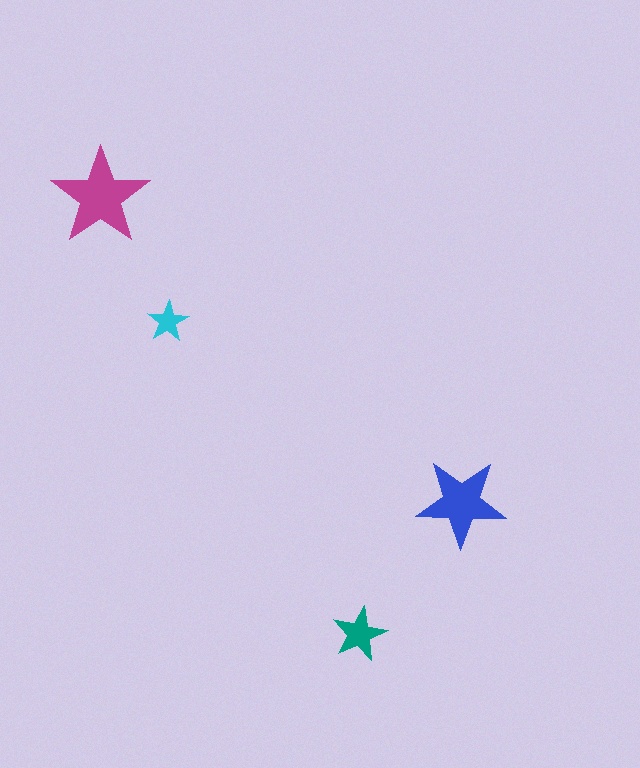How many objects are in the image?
There are 4 objects in the image.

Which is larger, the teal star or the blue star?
The blue one.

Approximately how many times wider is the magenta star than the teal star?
About 2 times wider.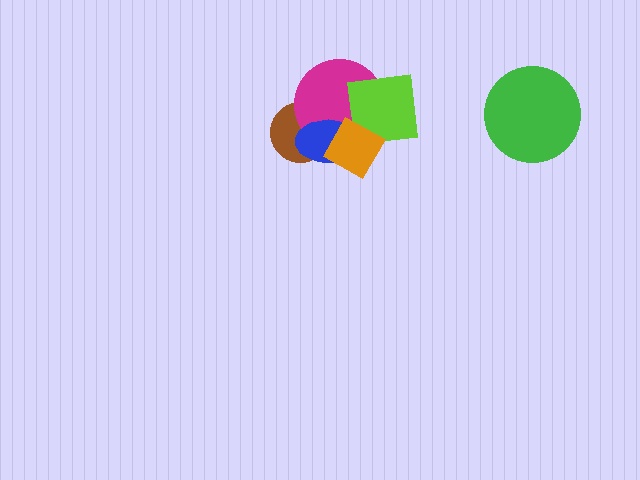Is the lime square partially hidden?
Yes, it is partially covered by another shape.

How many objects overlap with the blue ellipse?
3 objects overlap with the blue ellipse.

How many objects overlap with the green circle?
0 objects overlap with the green circle.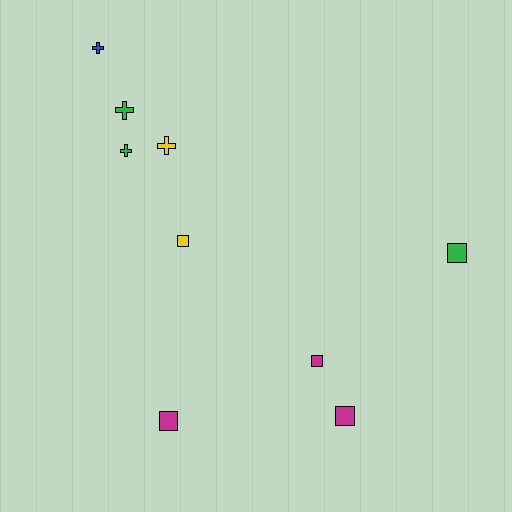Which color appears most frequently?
Magenta, with 3 objects.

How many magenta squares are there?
There are 3 magenta squares.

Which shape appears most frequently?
Square, with 5 objects.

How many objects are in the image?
There are 9 objects.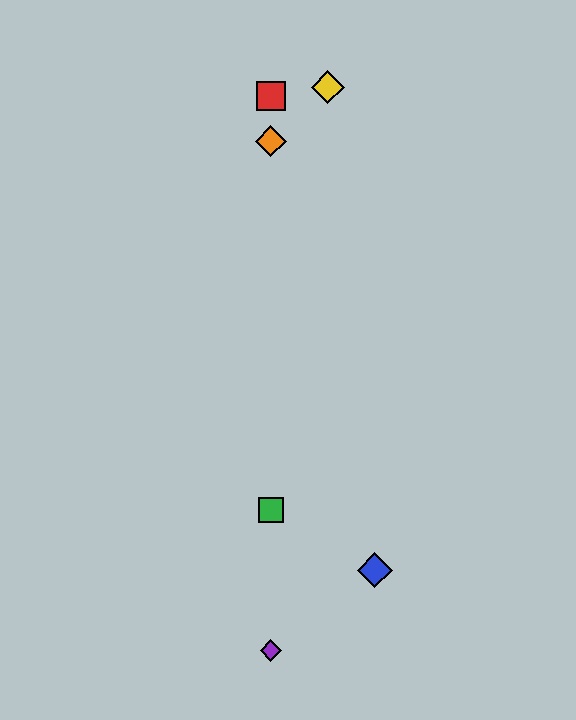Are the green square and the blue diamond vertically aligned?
No, the green square is at x≈271 and the blue diamond is at x≈375.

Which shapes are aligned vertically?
The red square, the green square, the purple diamond, the orange diamond are aligned vertically.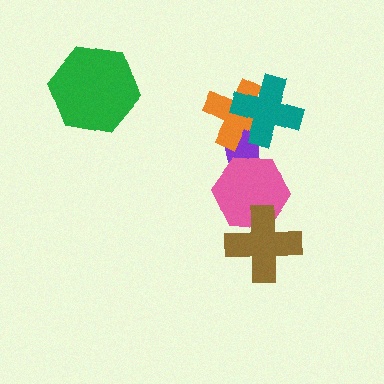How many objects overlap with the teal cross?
2 objects overlap with the teal cross.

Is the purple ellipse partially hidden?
Yes, it is partially covered by another shape.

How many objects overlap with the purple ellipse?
3 objects overlap with the purple ellipse.